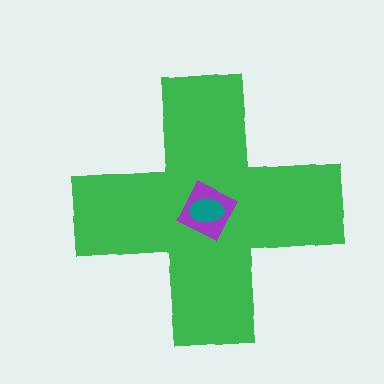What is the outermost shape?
The green cross.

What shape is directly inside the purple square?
The teal ellipse.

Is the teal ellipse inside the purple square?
Yes.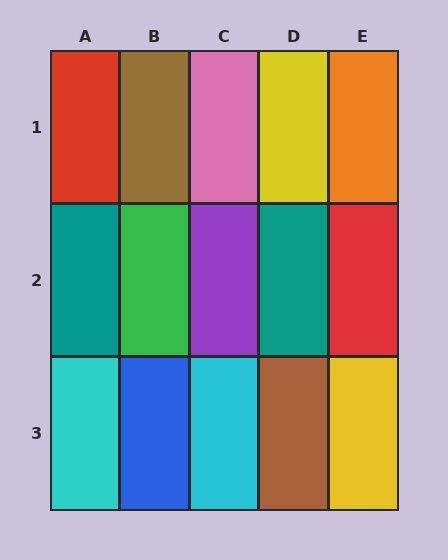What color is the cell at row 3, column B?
Blue.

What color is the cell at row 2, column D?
Teal.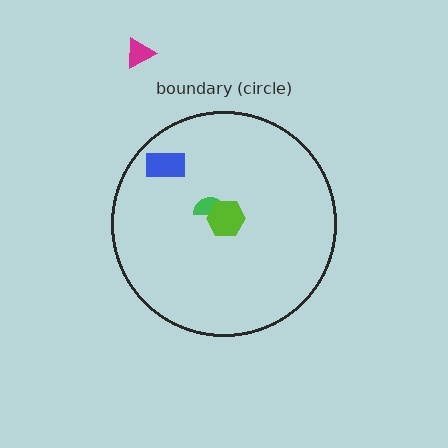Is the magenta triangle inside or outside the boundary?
Outside.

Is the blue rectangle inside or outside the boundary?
Inside.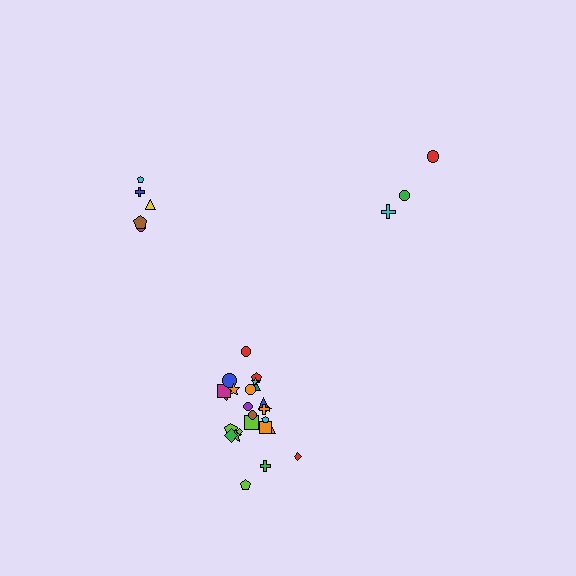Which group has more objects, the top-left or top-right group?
The top-left group.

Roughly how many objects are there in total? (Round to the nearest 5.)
Roughly 35 objects in total.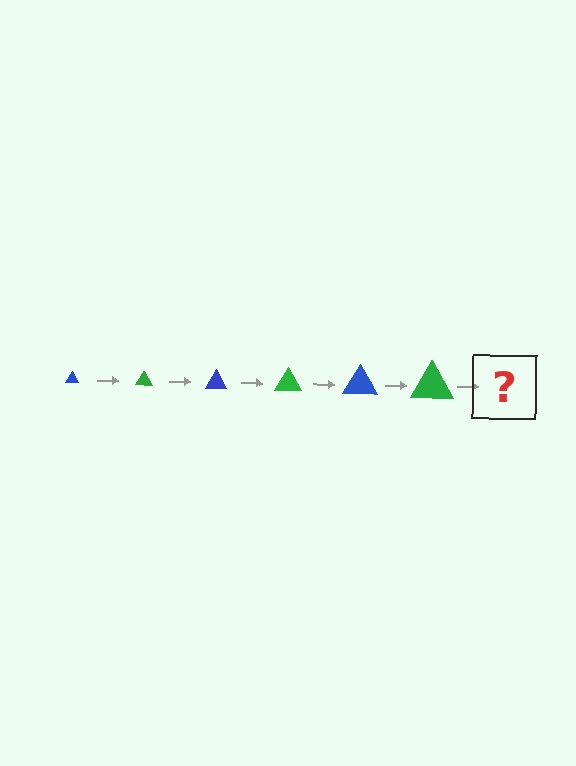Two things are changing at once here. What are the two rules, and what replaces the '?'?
The two rules are that the triangle grows larger each step and the color cycles through blue and green. The '?' should be a blue triangle, larger than the previous one.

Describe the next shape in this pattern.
It should be a blue triangle, larger than the previous one.